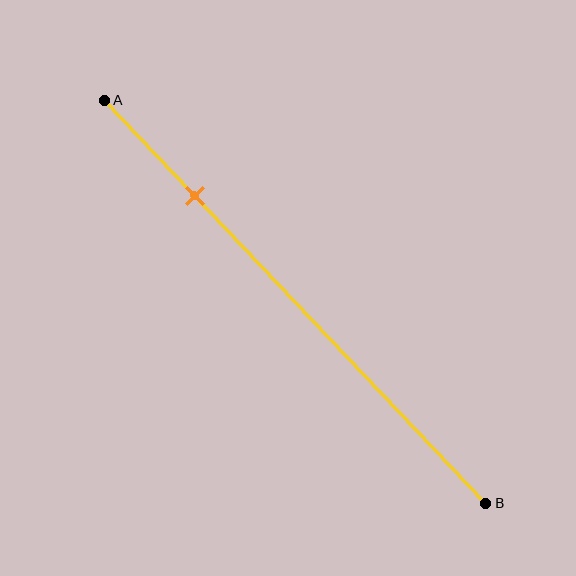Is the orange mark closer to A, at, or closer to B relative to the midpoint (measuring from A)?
The orange mark is closer to point A than the midpoint of segment AB.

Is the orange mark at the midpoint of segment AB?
No, the mark is at about 25% from A, not at the 50% midpoint.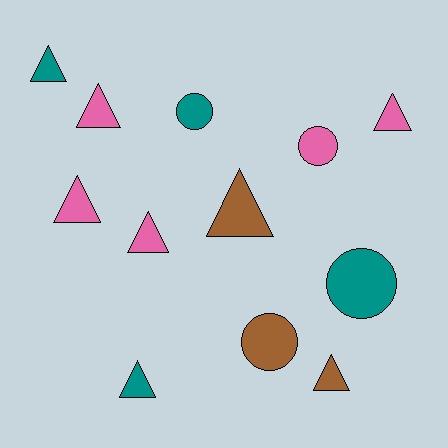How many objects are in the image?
There are 12 objects.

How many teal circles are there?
There are 2 teal circles.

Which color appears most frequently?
Pink, with 5 objects.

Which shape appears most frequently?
Triangle, with 8 objects.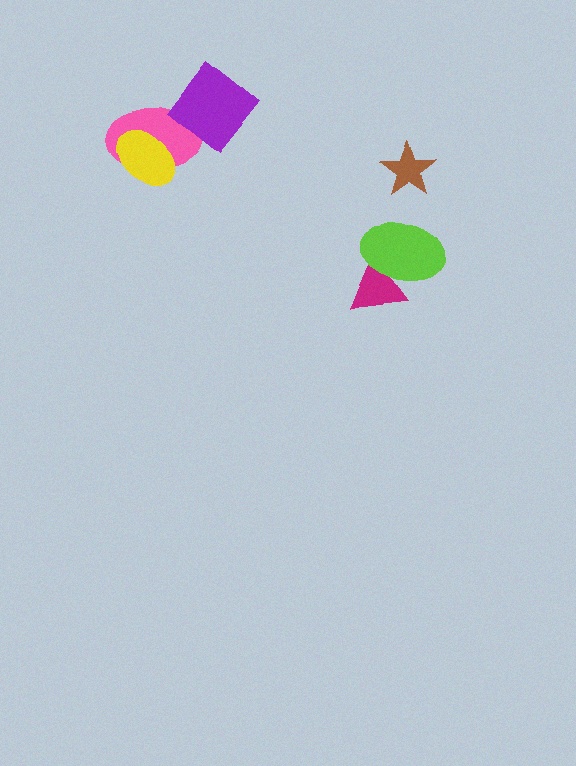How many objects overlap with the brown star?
0 objects overlap with the brown star.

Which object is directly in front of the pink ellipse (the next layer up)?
The yellow ellipse is directly in front of the pink ellipse.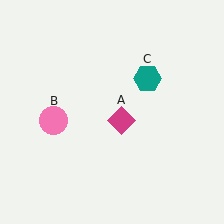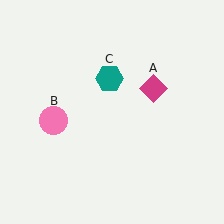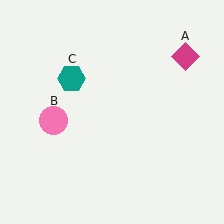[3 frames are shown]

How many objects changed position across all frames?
2 objects changed position: magenta diamond (object A), teal hexagon (object C).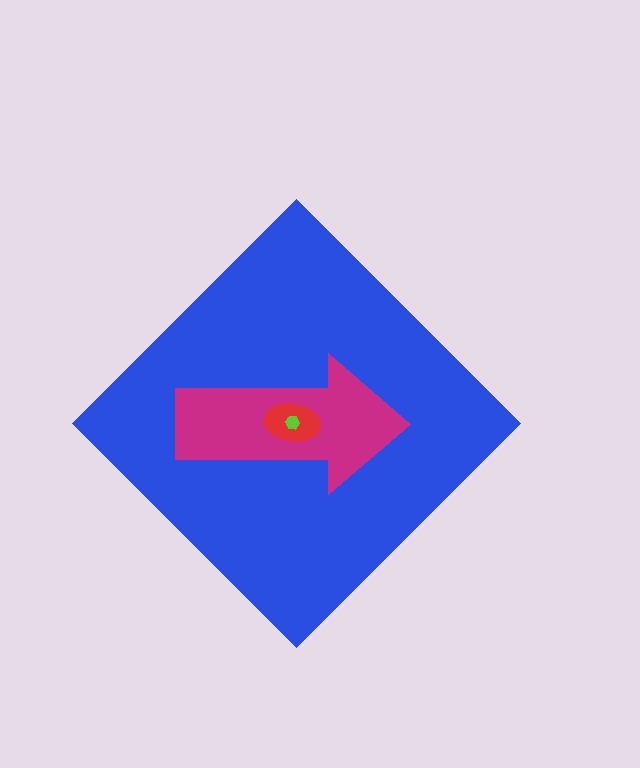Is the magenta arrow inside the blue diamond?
Yes.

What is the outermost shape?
The blue diamond.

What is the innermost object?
The lime hexagon.